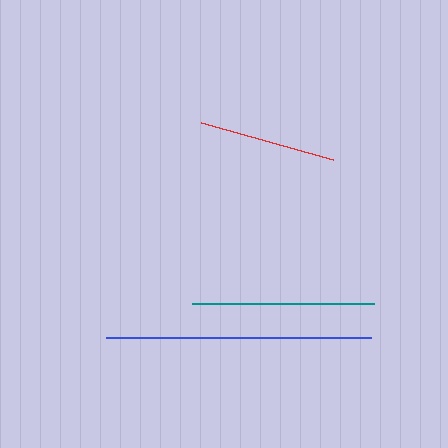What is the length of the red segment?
The red segment is approximately 137 pixels long.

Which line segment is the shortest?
The red line is the shortest at approximately 137 pixels.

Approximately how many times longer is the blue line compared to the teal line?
The blue line is approximately 1.5 times the length of the teal line.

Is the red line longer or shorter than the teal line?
The teal line is longer than the red line.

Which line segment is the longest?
The blue line is the longest at approximately 265 pixels.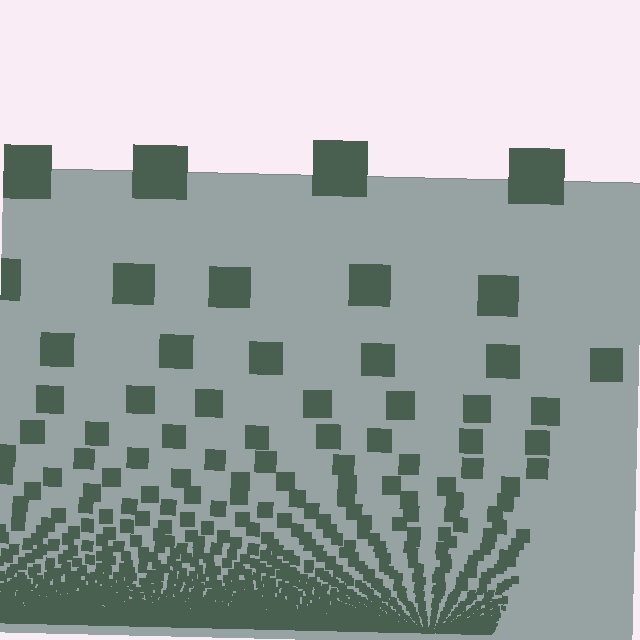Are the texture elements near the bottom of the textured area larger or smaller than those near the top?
Smaller. The gradient is inverted — elements near the bottom are smaller and denser.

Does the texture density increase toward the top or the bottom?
Density increases toward the bottom.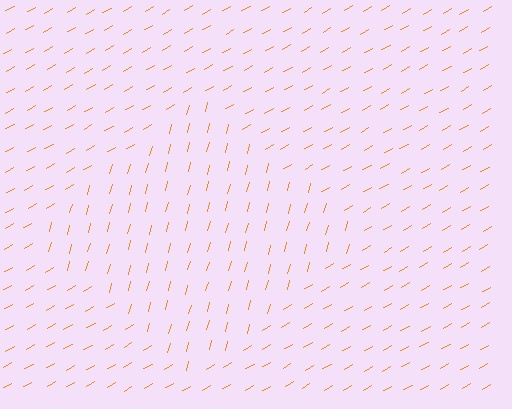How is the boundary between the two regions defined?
The boundary is defined purely by a change in line orientation (approximately 45 degrees difference). All lines are the same color and thickness.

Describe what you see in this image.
The image is filled with small orange line segments. A diamond region in the image has lines oriented differently from the surrounding lines, creating a visible texture boundary.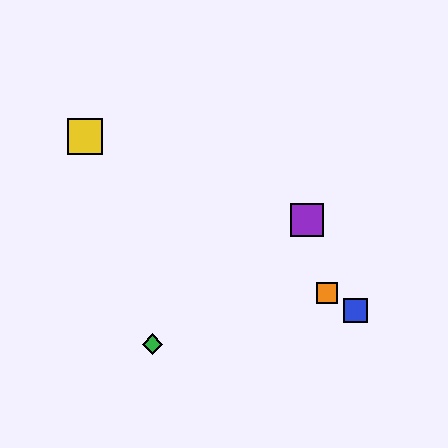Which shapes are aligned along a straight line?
The red diamond, the blue square, the yellow square, the orange square are aligned along a straight line.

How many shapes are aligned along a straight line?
4 shapes (the red diamond, the blue square, the yellow square, the orange square) are aligned along a straight line.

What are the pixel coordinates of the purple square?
The purple square is at (307, 220).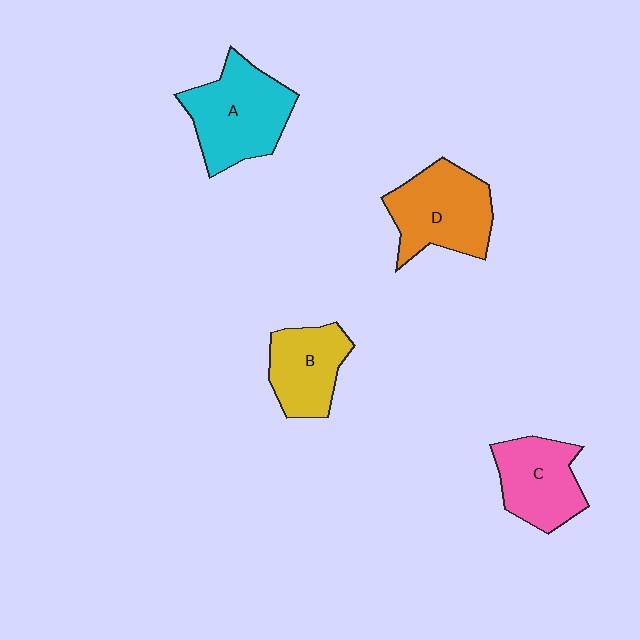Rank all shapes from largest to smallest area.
From largest to smallest: A (cyan), D (orange), C (pink), B (yellow).